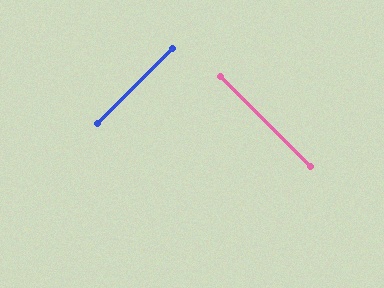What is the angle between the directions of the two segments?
Approximately 90 degrees.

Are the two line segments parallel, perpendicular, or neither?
Perpendicular — they meet at approximately 90°.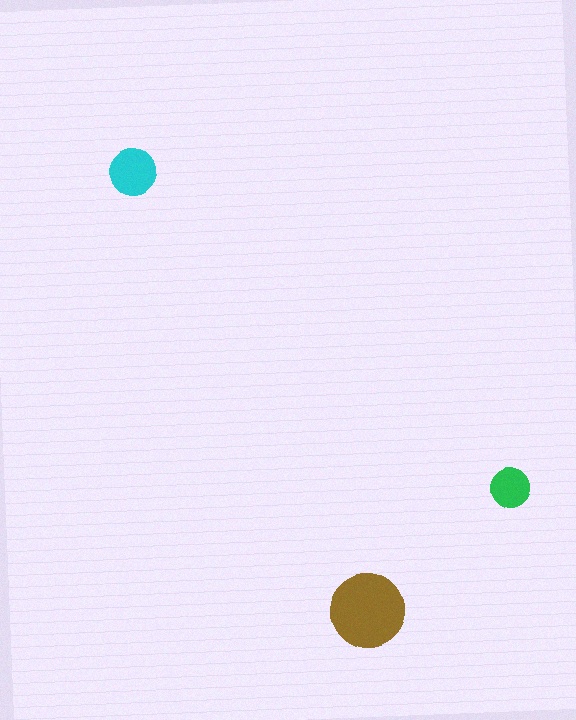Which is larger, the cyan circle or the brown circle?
The brown one.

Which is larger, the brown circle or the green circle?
The brown one.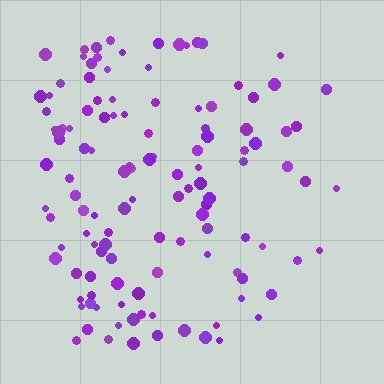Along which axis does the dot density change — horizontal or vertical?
Horizontal.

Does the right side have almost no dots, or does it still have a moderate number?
Still a moderate number, just noticeably fewer than the left.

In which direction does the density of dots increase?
From right to left, with the left side densest.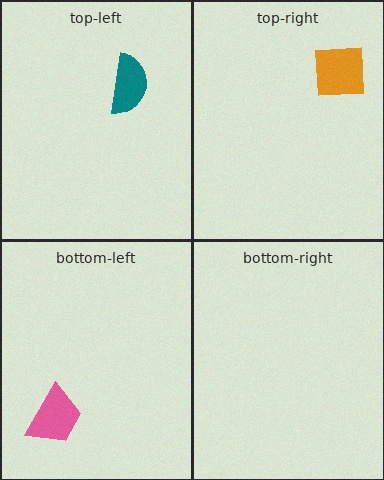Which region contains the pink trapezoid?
The bottom-left region.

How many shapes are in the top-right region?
1.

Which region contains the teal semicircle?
The top-left region.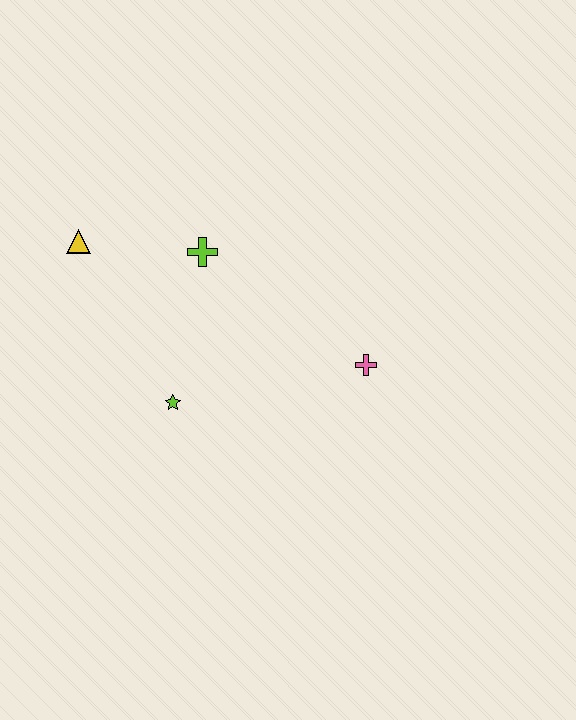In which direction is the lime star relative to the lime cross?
The lime star is below the lime cross.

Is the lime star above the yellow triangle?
No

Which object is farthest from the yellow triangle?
The pink cross is farthest from the yellow triangle.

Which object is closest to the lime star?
The lime cross is closest to the lime star.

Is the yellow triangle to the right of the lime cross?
No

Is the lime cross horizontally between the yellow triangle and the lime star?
No